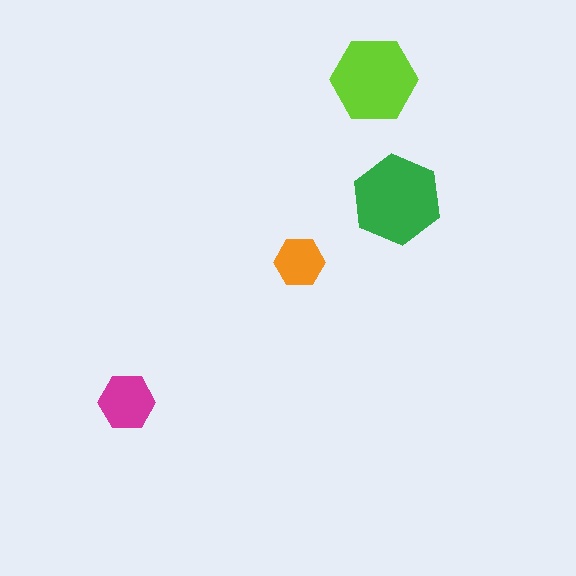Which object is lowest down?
The magenta hexagon is bottommost.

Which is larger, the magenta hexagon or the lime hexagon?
The lime one.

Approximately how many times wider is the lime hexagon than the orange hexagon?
About 1.5 times wider.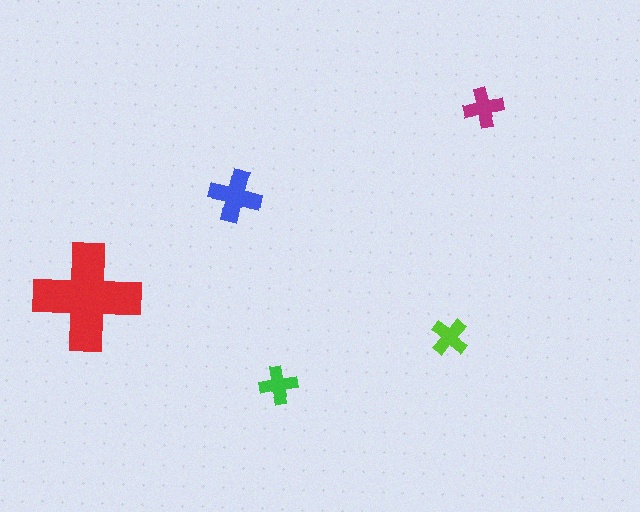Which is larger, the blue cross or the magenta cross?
The blue one.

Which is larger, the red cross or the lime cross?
The red one.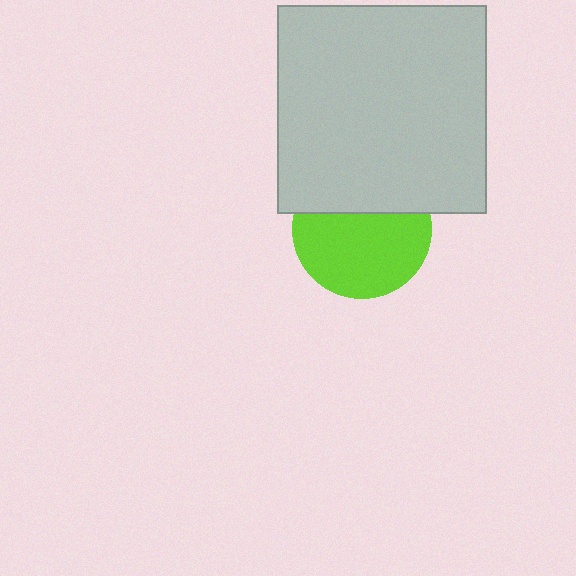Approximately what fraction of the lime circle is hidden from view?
Roughly 36% of the lime circle is hidden behind the light gray square.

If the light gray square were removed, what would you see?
You would see the complete lime circle.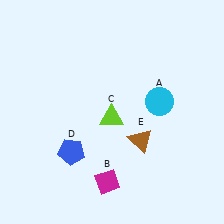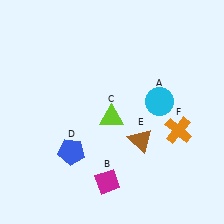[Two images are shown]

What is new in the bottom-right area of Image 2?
An orange cross (F) was added in the bottom-right area of Image 2.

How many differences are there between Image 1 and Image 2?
There is 1 difference between the two images.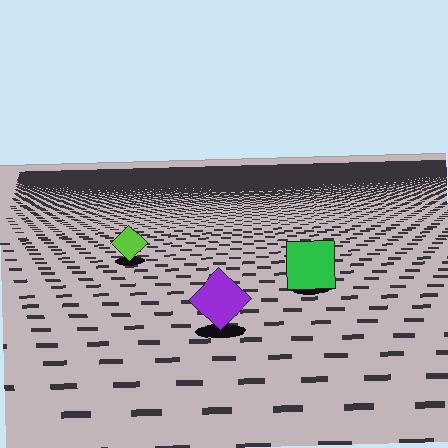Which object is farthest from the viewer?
The lime diamond is farthest from the viewer. It appears smaller and the ground texture around it is denser.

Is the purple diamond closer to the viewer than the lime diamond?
Yes. The purple diamond is closer — you can tell from the texture gradient: the ground texture is coarser near it.